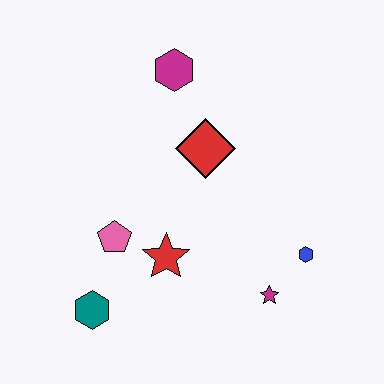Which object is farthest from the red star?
The magenta hexagon is farthest from the red star.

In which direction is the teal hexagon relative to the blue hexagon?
The teal hexagon is to the left of the blue hexagon.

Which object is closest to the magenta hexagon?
The red diamond is closest to the magenta hexagon.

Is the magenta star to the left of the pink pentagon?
No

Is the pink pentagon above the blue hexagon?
Yes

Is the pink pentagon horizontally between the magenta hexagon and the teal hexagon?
Yes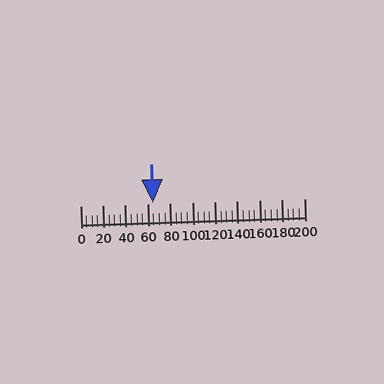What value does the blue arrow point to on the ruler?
The blue arrow points to approximately 65.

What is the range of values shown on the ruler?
The ruler shows values from 0 to 200.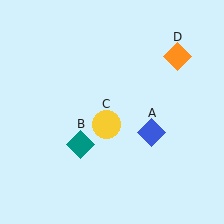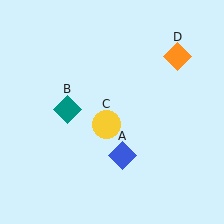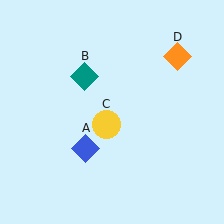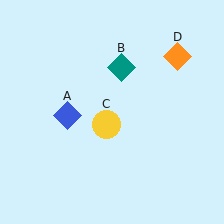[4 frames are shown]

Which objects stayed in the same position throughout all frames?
Yellow circle (object C) and orange diamond (object D) remained stationary.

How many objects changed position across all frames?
2 objects changed position: blue diamond (object A), teal diamond (object B).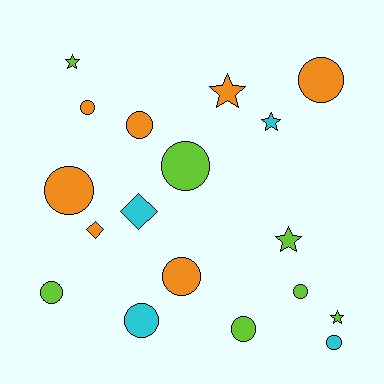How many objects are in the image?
There are 18 objects.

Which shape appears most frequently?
Circle, with 11 objects.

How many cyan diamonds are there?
There is 1 cyan diamond.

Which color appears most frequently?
Orange, with 7 objects.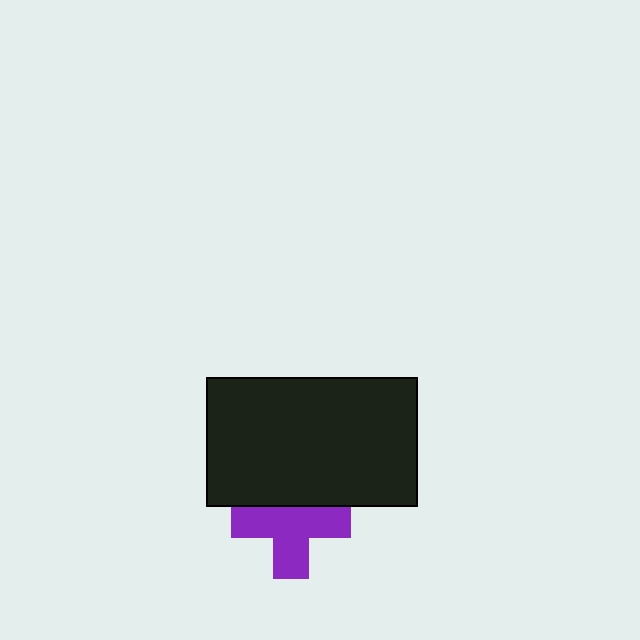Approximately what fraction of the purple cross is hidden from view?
Roughly 30% of the purple cross is hidden behind the black rectangle.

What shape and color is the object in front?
The object in front is a black rectangle.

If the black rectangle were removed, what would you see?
You would see the complete purple cross.